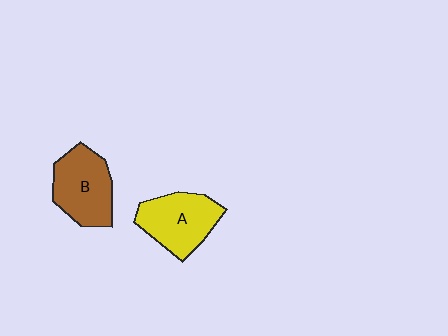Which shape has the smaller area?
Shape A (yellow).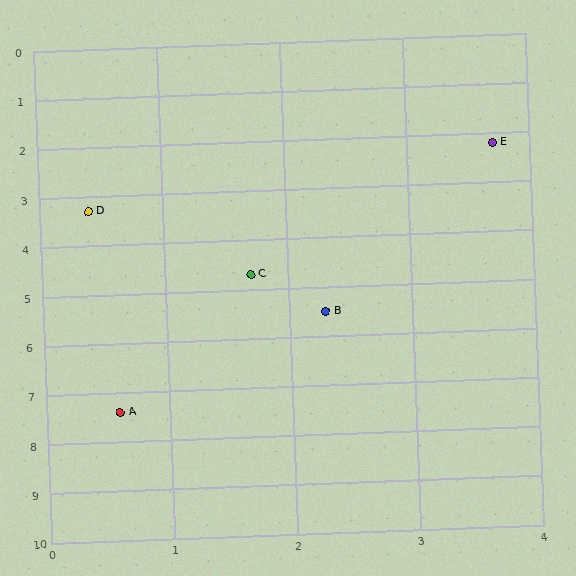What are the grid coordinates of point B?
Point B is at approximately (2.3, 5.5).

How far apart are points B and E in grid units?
Points B and E are about 3.6 grid units apart.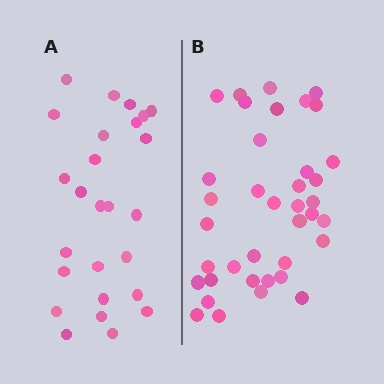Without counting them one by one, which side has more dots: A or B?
Region B (the right region) has more dots.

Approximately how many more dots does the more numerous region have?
Region B has roughly 12 or so more dots than region A.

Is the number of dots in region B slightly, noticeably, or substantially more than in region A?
Region B has substantially more. The ratio is roughly 1.5 to 1.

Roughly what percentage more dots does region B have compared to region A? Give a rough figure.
About 45% more.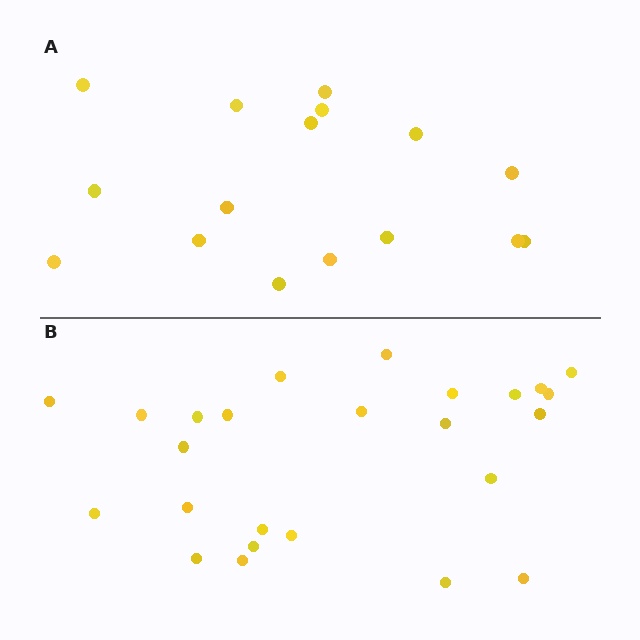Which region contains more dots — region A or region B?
Region B (the bottom region) has more dots.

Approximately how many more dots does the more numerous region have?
Region B has roughly 8 or so more dots than region A.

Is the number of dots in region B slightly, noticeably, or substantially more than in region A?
Region B has substantially more. The ratio is roughly 1.6 to 1.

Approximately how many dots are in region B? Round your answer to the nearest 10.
About 20 dots. (The exact count is 25, which rounds to 20.)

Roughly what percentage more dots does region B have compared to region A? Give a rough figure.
About 55% more.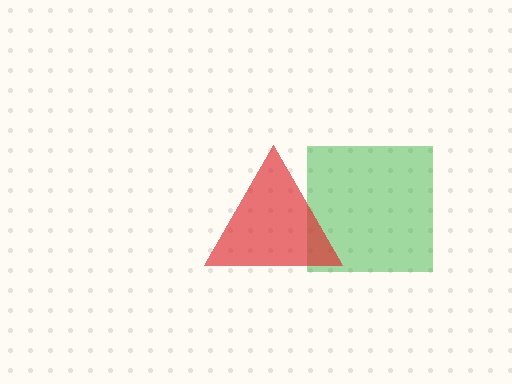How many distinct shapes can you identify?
There are 2 distinct shapes: a green square, a red triangle.